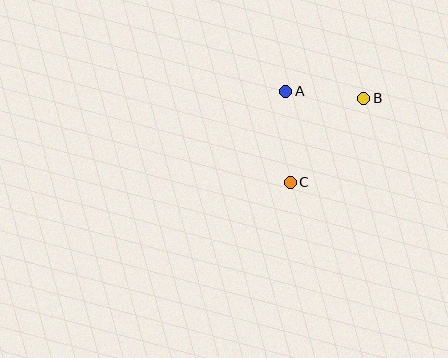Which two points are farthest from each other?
Points B and C are farthest from each other.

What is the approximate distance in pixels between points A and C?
The distance between A and C is approximately 91 pixels.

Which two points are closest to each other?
Points A and B are closest to each other.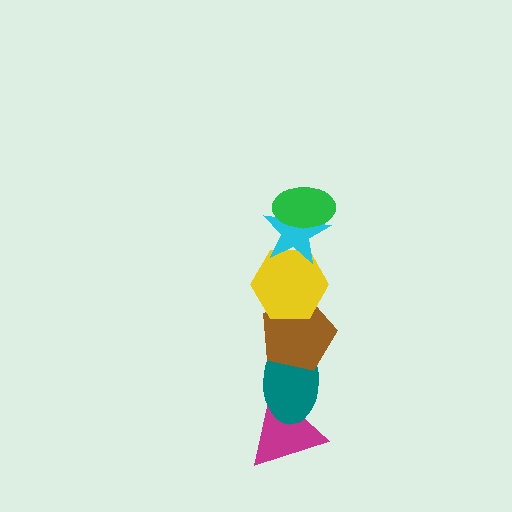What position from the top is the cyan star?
The cyan star is 2nd from the top.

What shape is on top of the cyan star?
The green ellipse is on top of the cyan star.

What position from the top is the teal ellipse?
The teal ellipse is 5th from the top.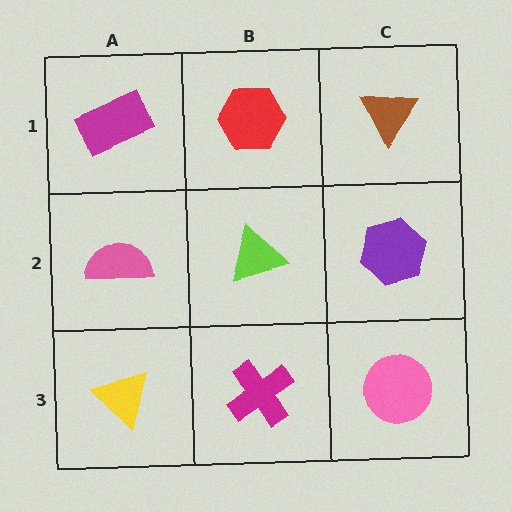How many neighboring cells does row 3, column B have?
3.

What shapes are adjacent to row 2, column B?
A red hexagon (row 1, column B), a magenta cross (row 3, column B), a pink semicircle (row 2, column A), a purple hexagon (row 2, column C).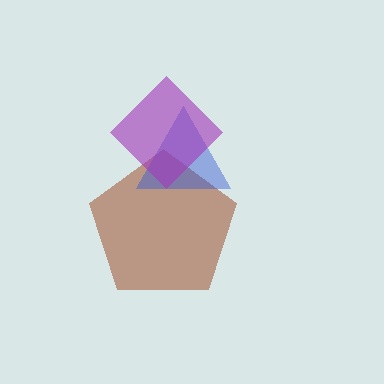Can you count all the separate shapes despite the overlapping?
Yes, there are 3 separate shapes.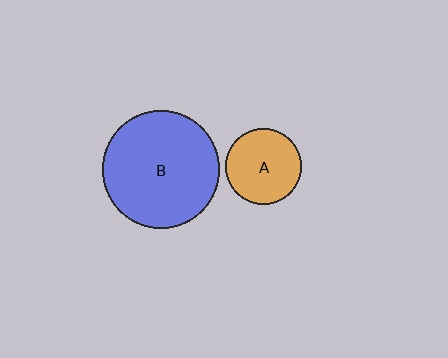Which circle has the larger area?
Circle B (blue).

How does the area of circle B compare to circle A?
Approximately 2.4 times.